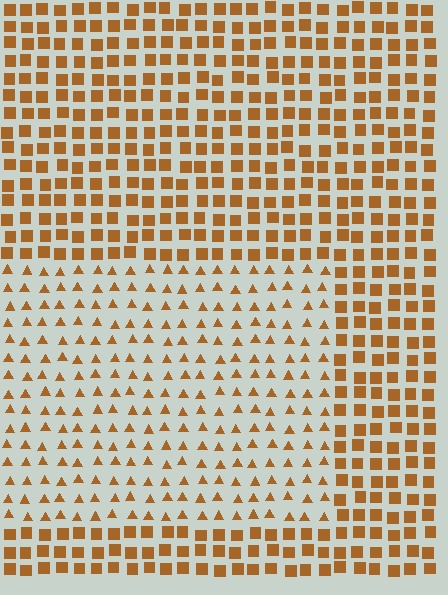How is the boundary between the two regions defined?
The boundary is defined by a change in element shape: triangles inside vs. squares outside. All elements share the same color and spacing.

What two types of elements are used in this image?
The image uses triangles inside the rectangle region and squares outside it.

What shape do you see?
I see a rectangle.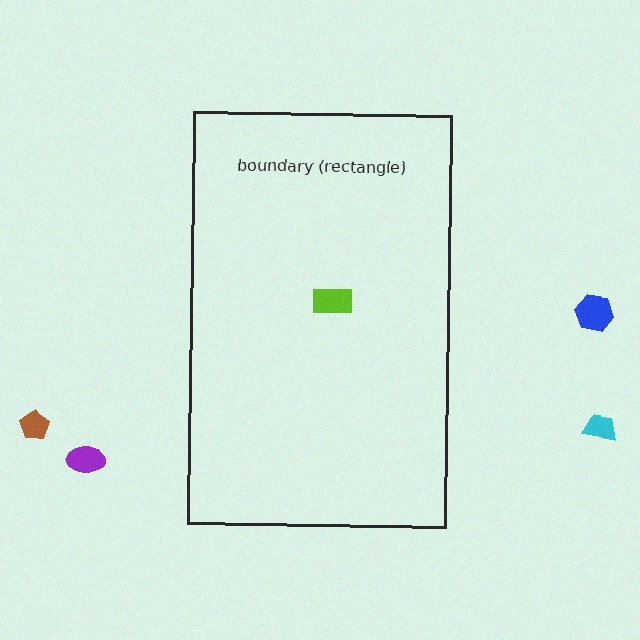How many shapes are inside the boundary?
1 inside, 4 outside.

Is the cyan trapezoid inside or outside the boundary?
Outside.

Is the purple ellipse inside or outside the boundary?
Outside.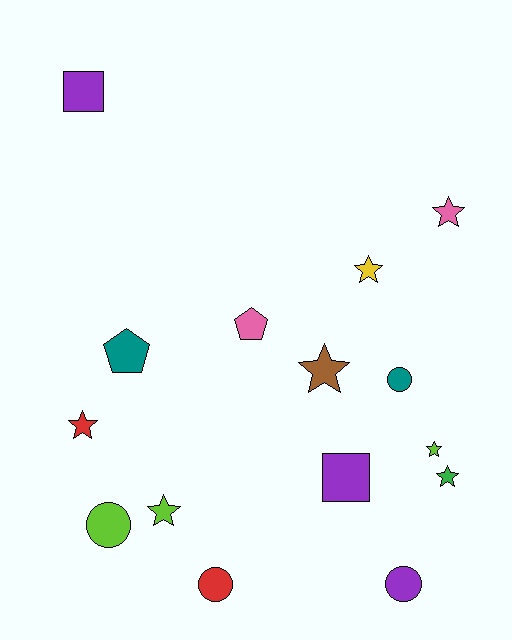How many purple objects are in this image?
There are 3 purple objects.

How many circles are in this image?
There are 4 circles.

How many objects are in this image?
There are 15 objects.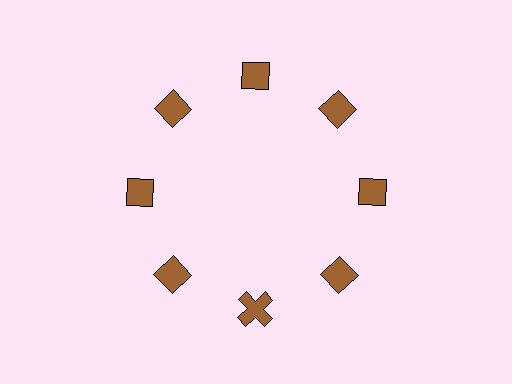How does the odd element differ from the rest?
It has a different shape: cross instead of diamond.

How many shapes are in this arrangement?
There are 8 shapes arranged in a ring pattern.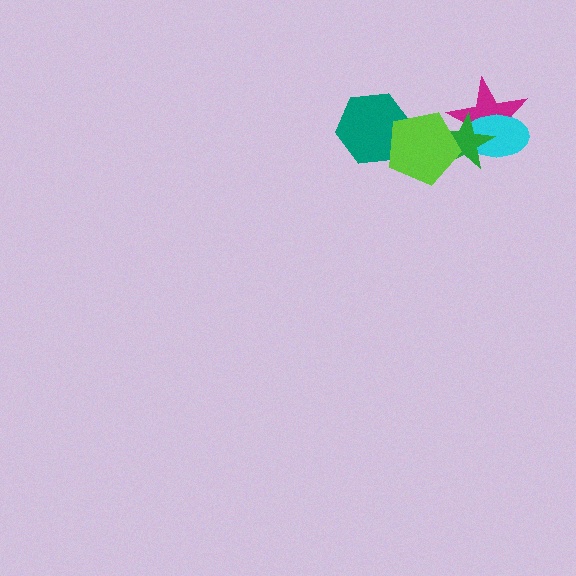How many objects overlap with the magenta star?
3 objects overlap with the magenta star.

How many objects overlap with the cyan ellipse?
2 objects overlap with the cyan ellipse.